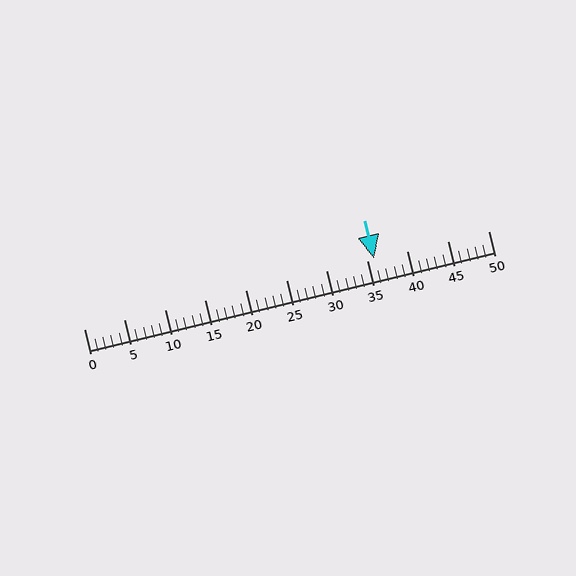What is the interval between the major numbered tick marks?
The major tick marks are spaced 5 units apart.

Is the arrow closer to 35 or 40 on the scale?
The arrow is closer to 35.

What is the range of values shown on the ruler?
The ruler shows values from 0 to 50.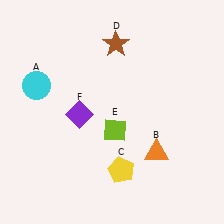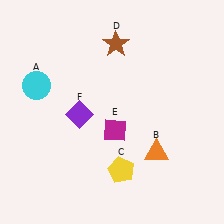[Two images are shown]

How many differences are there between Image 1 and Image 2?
There is 1 difference between the two images.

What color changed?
The diamond (E) changed from lime in Image 1 to magenta in Image 2.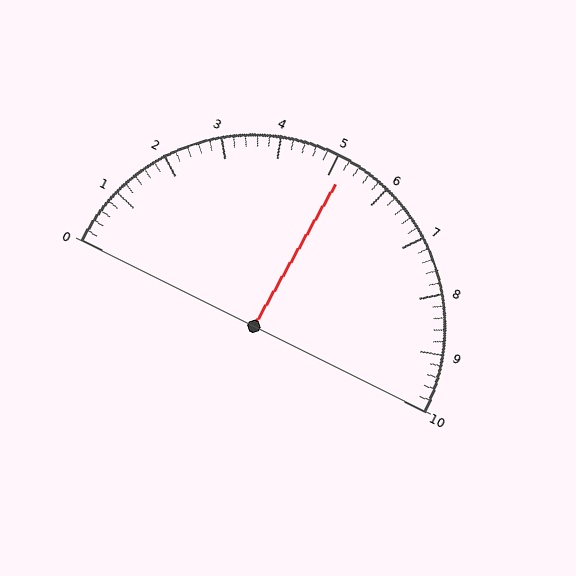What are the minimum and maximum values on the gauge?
The gauge ranges from 0 to 10.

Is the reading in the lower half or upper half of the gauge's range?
The reading is in the upper half of the range (0 to 10).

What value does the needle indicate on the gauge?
The needle indicates approximately 5.2.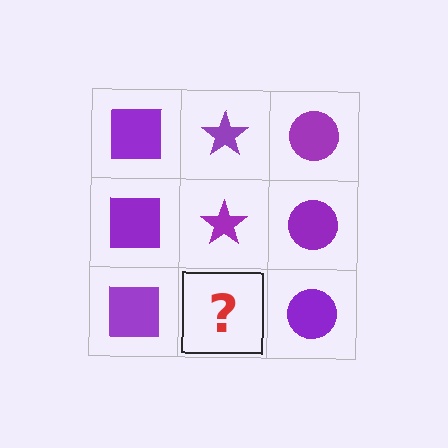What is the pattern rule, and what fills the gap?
The rule is that each column has a consistent shape. The gap should be filled with a purple star.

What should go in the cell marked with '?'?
The missing cell should contain a purple star.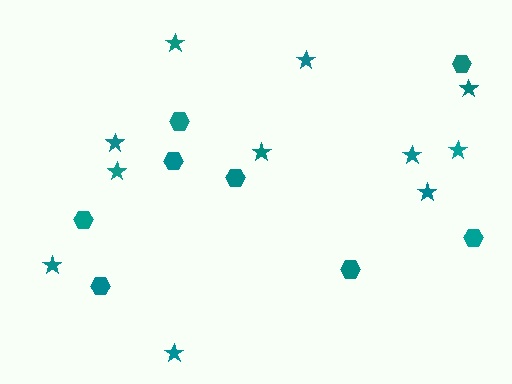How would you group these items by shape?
There are 2 groups: one group of stars (11) and one group of hexagons (8).